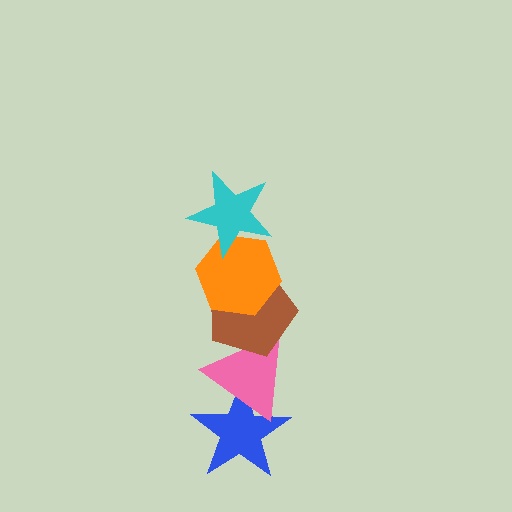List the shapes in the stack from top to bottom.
From top to bottom: the cyan star, the orange hexagon, the brown pentagon, the pink triangle, the blue star.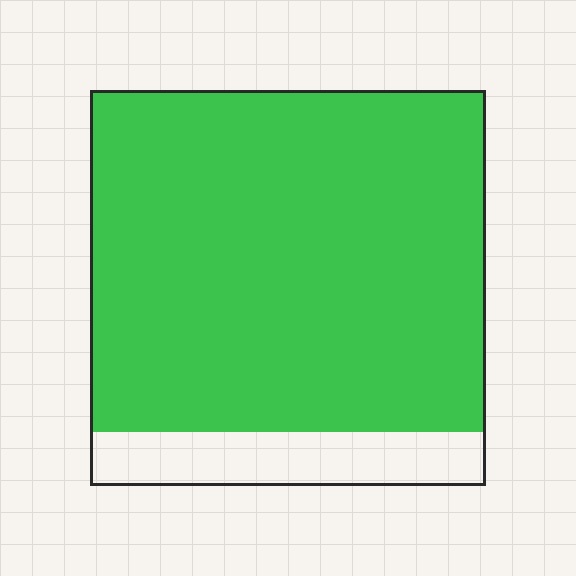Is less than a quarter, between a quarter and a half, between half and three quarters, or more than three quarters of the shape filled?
More than three quarters.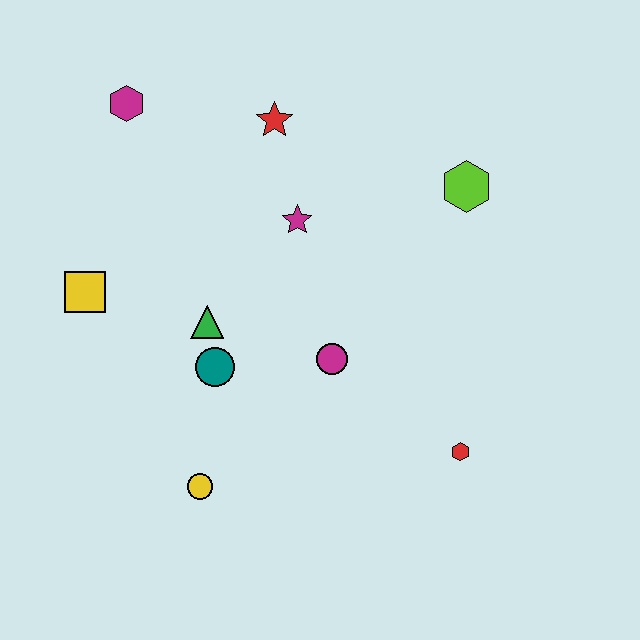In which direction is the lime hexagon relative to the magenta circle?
The lime hexagon is above the magenta circle.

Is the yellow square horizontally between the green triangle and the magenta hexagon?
No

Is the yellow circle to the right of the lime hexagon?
No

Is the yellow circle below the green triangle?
Yes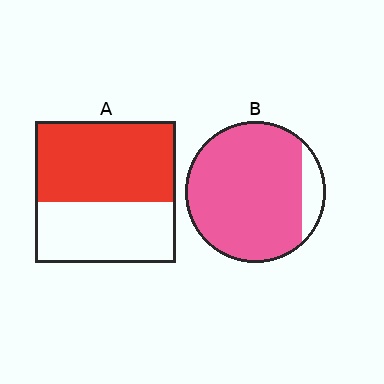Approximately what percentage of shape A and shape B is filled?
A is approximately 55% and B is approximately 90%.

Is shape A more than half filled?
Yes.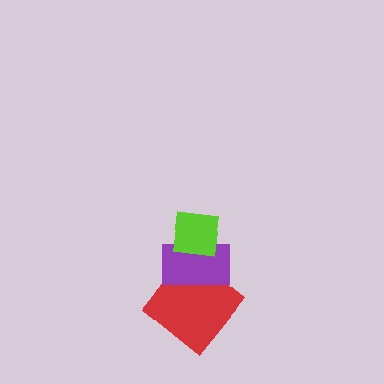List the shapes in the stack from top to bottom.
From top to bottom: the lime square, the purple rectangle, the red diamond.